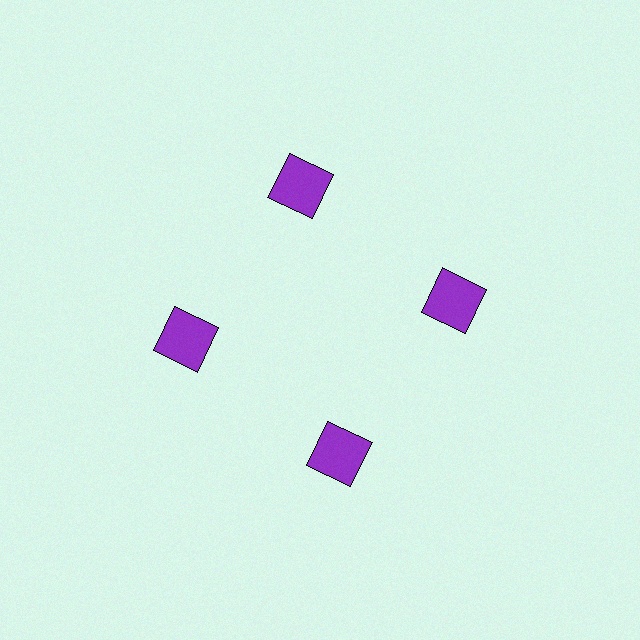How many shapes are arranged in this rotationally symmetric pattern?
There are 4 shapes, arranged in 4 groups of 1.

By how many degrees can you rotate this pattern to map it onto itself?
The pattern maps onto itself every 90 degrees of rotation.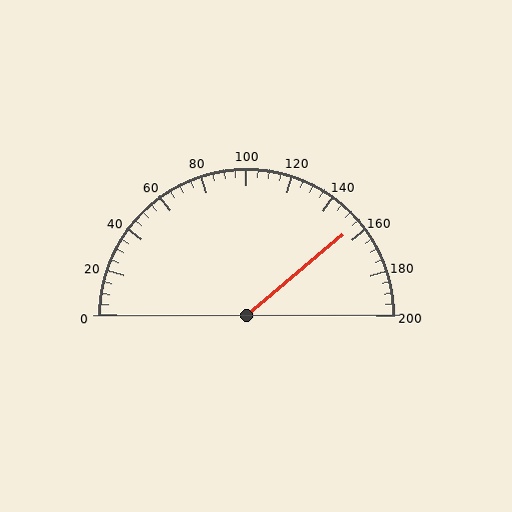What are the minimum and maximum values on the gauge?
The gauge ranges from 0 to 200.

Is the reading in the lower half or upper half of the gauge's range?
The reading is in the upper half of the range (0 to 200).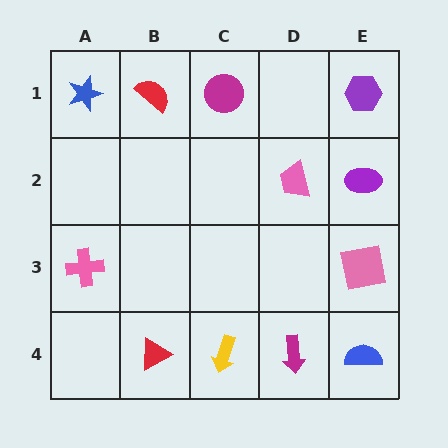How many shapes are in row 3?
2 shapes.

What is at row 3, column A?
A pink cross.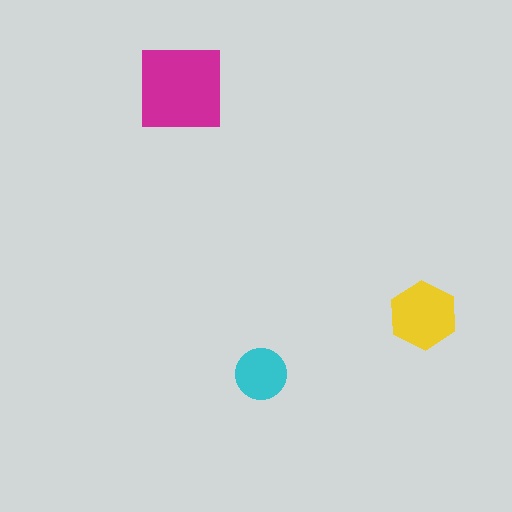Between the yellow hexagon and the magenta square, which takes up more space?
The magenta square.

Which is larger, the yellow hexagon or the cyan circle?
The yellow hexagon.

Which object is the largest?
The magenta square.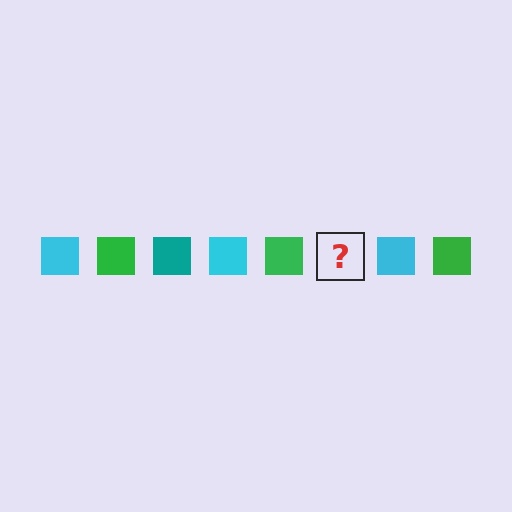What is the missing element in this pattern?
The missing element is a teal square.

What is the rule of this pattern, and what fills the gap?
The rule is that the pattern cycles through cyan, green, teal squares. The gap should be filled with a teal square.